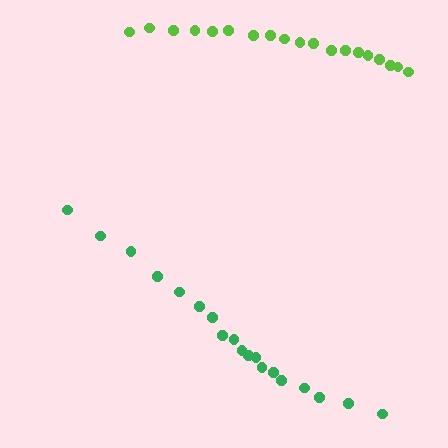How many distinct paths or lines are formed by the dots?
There are 2 distinct paths.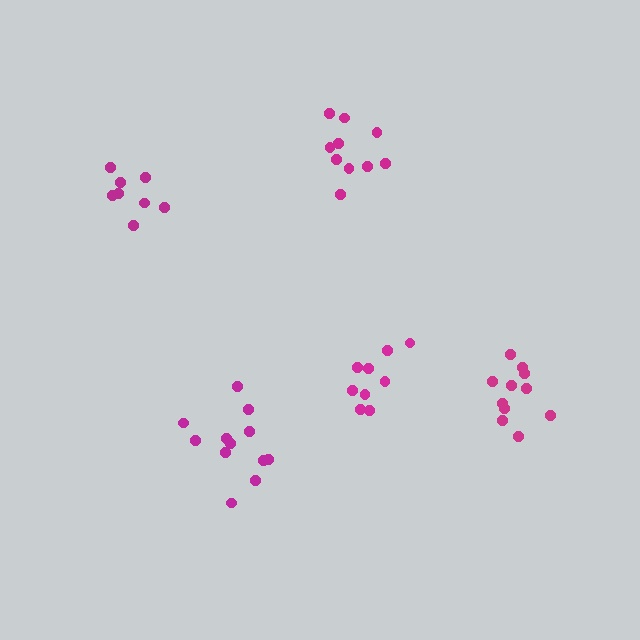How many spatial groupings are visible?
There are 5 spatial groupings.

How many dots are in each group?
Group 1: 9 dots, Group 2: 12 dots, Group 3: 11 dots, Group 4: 8 dots, Group 5: 10 dots (50 total).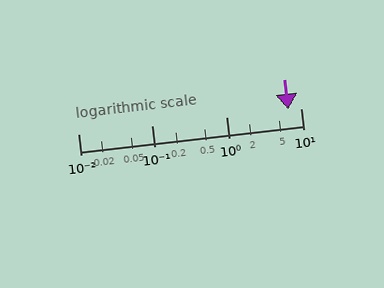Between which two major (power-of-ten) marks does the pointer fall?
The pointer is between 1 and 10.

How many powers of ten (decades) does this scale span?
The scale spans 3 decades, from 0.01 to 10.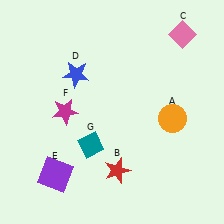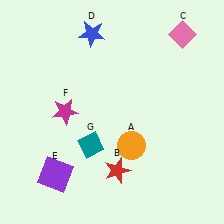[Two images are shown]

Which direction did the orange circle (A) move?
The orange circle (A) moved left.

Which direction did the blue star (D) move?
The blue star (D) moved up.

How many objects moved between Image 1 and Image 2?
2 objects moved between the two images.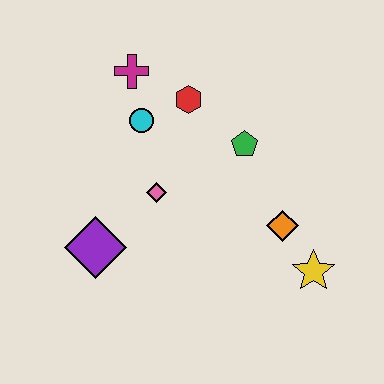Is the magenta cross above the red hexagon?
Yes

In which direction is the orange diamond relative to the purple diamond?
The orange diamond is to the right of the purple diamond.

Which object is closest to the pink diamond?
The cyan circle is closest to the pink diamond.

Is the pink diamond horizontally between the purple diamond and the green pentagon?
Yes